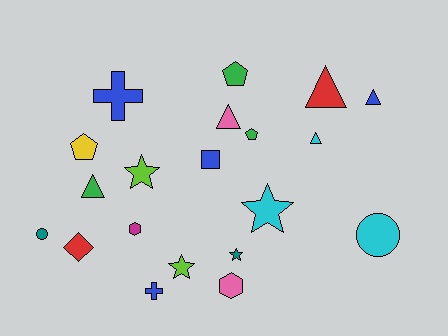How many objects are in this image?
There are 20 objects.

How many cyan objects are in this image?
There are 3 cyan objects.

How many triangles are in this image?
There are 5 triangles.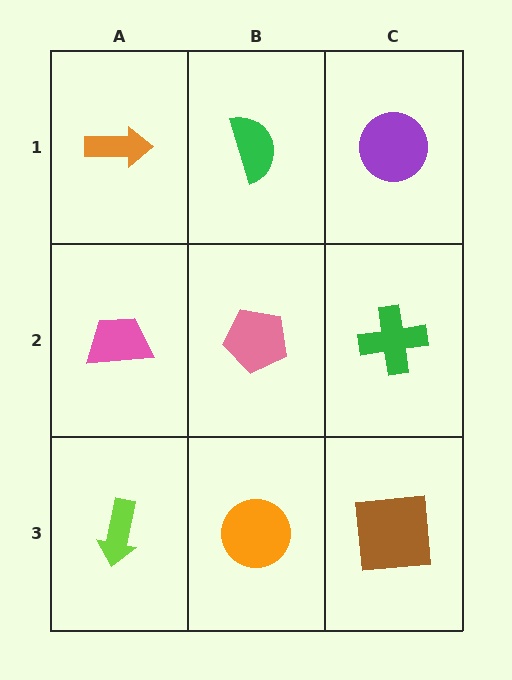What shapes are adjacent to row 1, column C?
A green cross (row 2, column C), a green semicircle (row 1, column B).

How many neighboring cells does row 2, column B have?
4.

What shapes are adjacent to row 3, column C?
A green cross (row 2, column C), an orange circle (row 3, column B).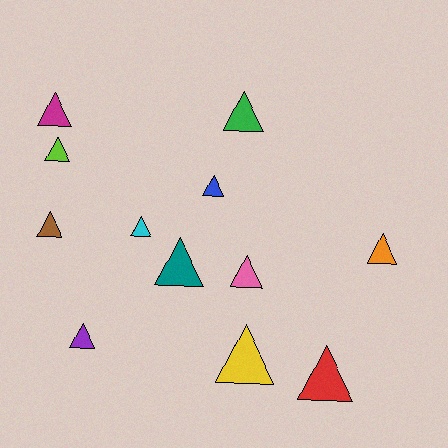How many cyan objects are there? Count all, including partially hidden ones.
There is 1 cyan object.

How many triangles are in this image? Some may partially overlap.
There are 12 triangles.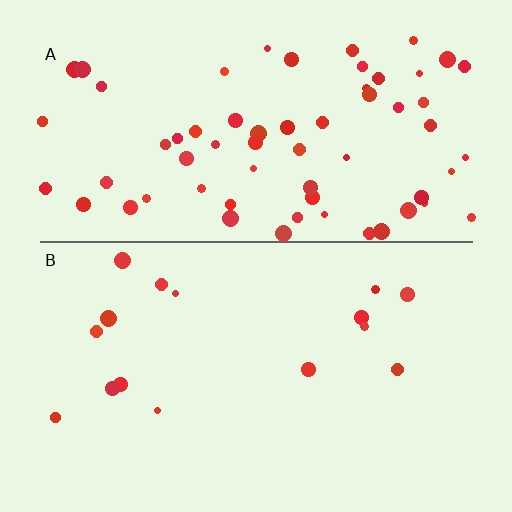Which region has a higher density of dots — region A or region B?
A (the top).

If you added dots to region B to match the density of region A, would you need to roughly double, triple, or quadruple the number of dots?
Approximately quadruple.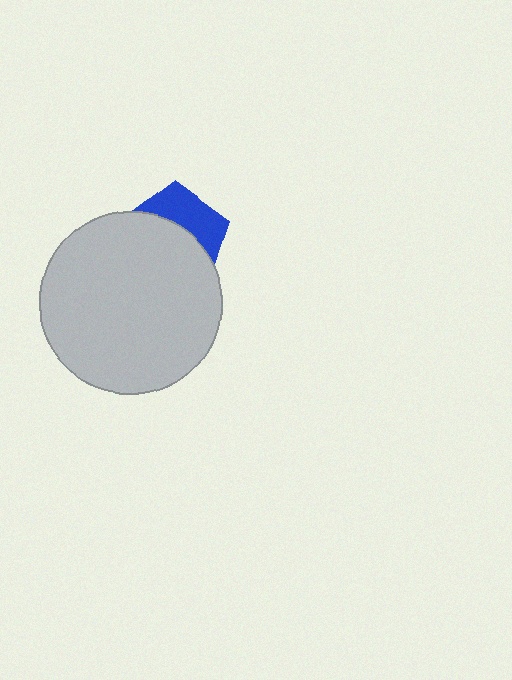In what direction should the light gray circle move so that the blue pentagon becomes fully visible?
The light gray circle should move down. That is the shortest direction to clear the overlap and leave the blue pentagon fully visible.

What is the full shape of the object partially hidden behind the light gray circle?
The partially hidden object is a blue pentagon.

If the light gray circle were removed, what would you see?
You would see the complete blue pentagon.